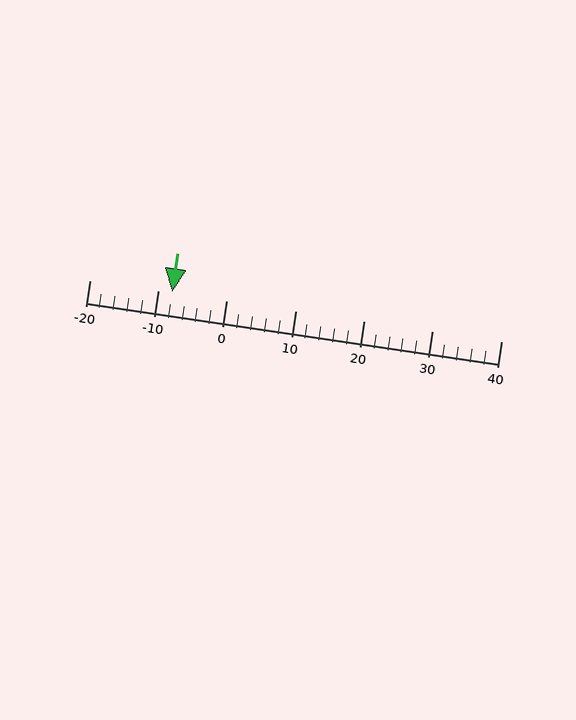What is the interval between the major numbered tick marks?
The major tick marks are spaced 10 units apart.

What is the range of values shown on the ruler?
The ruler shows values from -20 to 40.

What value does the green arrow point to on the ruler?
The green arrow points to approximately -8.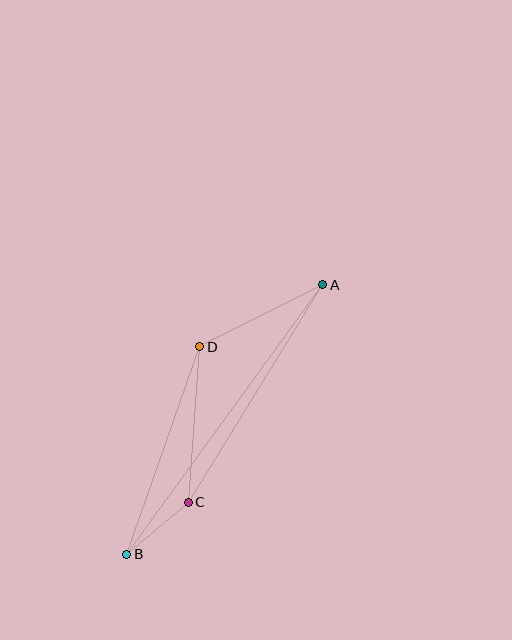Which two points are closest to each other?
Points B and C are closest to each other.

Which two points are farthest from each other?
Points A and B are farthest from each other.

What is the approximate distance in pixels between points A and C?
The distance between A and C is approximately 256 pixels.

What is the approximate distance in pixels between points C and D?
The distance between C and D is approximately 156 pixels.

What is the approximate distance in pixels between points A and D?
The distance between A and D is approximately 138 pixels.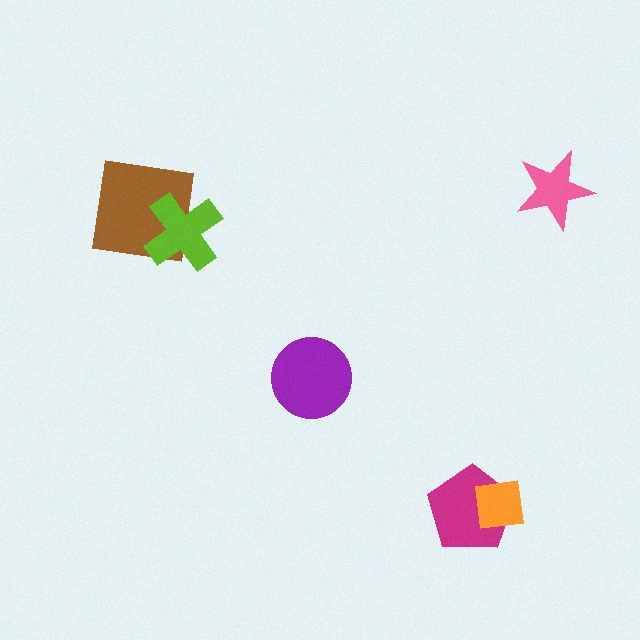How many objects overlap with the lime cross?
1 object overlaps with the lime cross.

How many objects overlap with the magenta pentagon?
1 object overlaps with the magenta pentagon.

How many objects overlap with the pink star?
0 objects overlap with the pink star.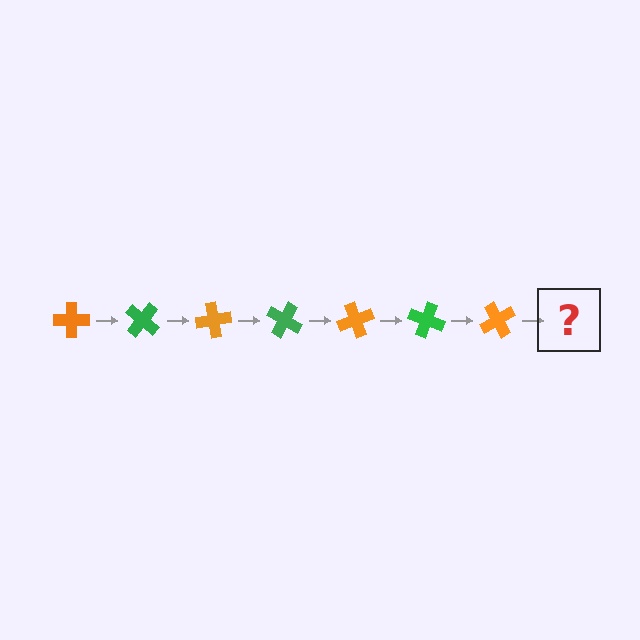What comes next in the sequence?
The next element should be a green cross, rotated 280 degrees from the start.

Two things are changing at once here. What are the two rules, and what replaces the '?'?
The two rules are that it rotates 40 degrees each step and the color cycles through orange and green. The '?' should be a green cross, rotated 280 degrees from the start.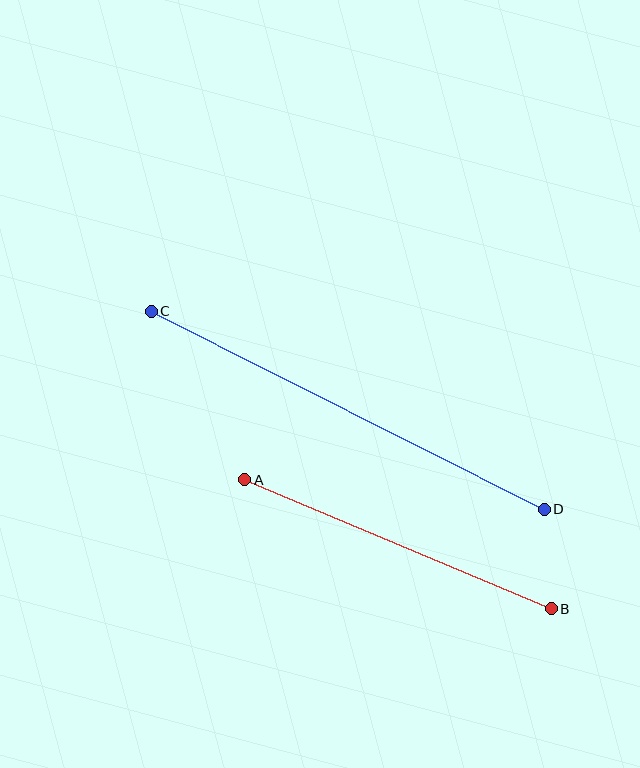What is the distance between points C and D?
The distance is approximately 440 pixels.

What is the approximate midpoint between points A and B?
The midpoint is at approximately (398, 544) pixels.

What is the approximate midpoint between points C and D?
The midpoint is at approximately (348, 410) pixels.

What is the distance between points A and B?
The distance is approximately 333 pixels.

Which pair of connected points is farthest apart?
Points C and D are farthest apart.